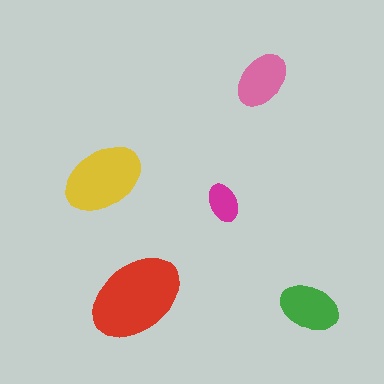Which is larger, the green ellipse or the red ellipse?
The red one.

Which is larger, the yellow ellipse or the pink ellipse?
The yellow one.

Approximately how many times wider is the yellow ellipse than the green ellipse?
About 1.5 times wider.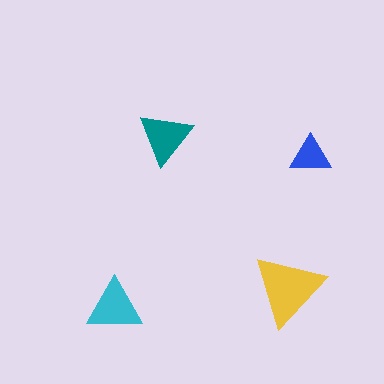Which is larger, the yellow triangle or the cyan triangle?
The yellow one.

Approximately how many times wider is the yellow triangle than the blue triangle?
About 2 times wider.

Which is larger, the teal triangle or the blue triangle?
The teal one.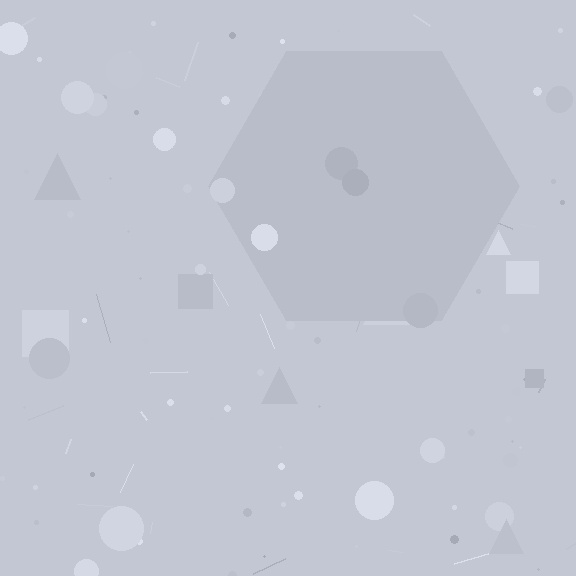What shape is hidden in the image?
A hexagon is hidden in the image.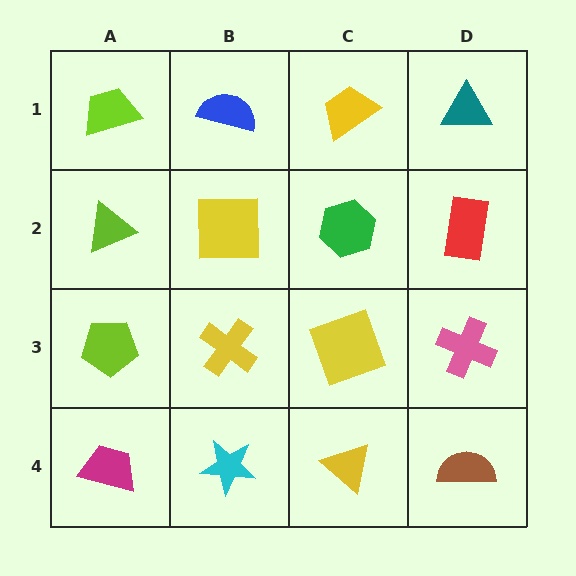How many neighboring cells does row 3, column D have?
3.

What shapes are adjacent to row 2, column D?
A teal triangle (row 1, column D), a pink cross (row 3, column D), a green hexagon (row 2, column C).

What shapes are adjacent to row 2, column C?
A yellow trapezoid (row 1, column C), a yellow square (row 3, column C), a yellow square (row 2, column B), a red rectangle (row 2, column D).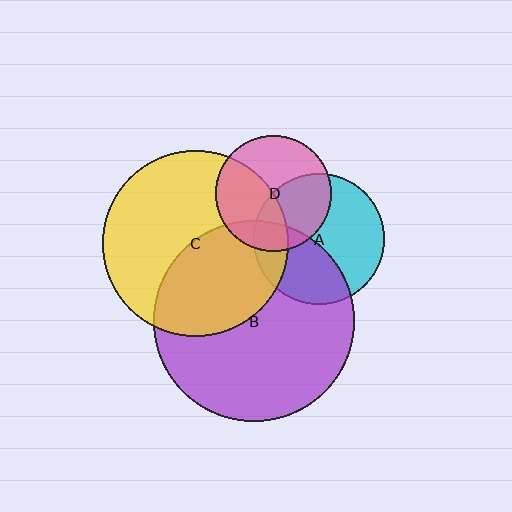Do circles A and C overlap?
Yes.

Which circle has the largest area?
Circle B (purple).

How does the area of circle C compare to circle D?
Approximately 2.5 times.